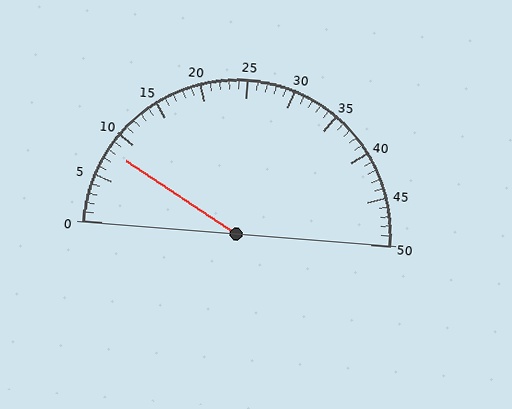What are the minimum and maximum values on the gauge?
The gauge ranges from 0 to 50.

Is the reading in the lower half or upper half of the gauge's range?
The reading is in the lower half of the range (0 to 50).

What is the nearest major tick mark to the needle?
The nearest major tick mark is 10.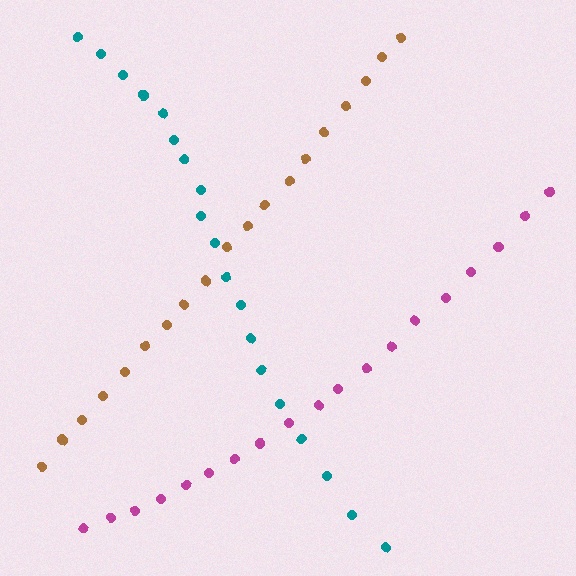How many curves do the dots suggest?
There are 3 distinct paths.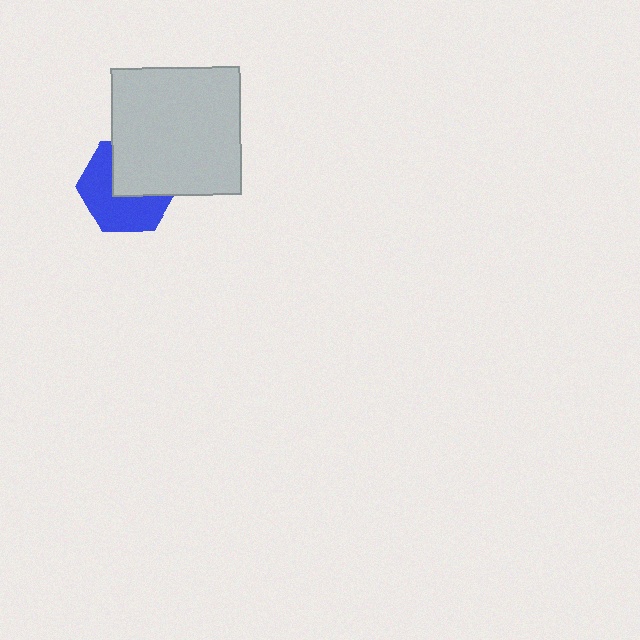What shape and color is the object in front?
The object in front is a light gray square.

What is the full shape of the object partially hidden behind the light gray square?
The partially hidden object is a blue hexagon.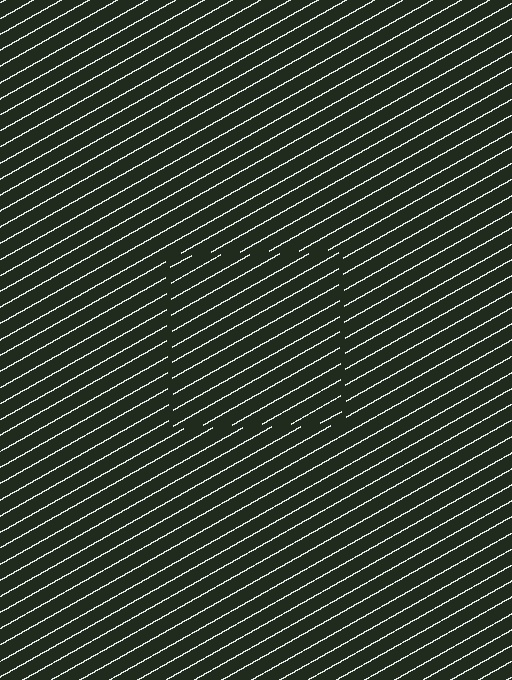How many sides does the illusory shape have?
4 sides — the line-ends trace a square.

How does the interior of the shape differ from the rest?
The interior of the shape contains the same grating, shifted by half a period — the contour is defined by the phase discontinuity where line-ends from the inner and outer gratings abut.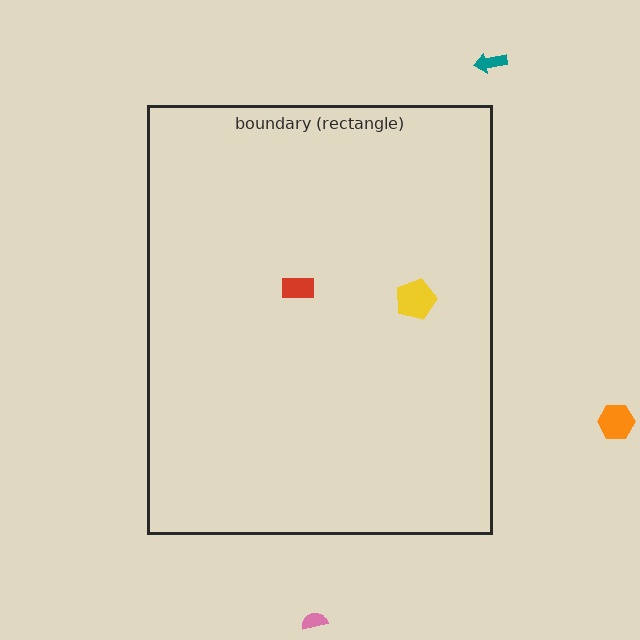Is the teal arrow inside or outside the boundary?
Outside.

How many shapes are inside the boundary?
2 inside, 3 outside.